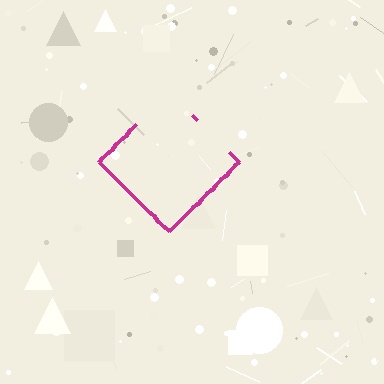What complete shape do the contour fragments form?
The contour fragments form a diamond.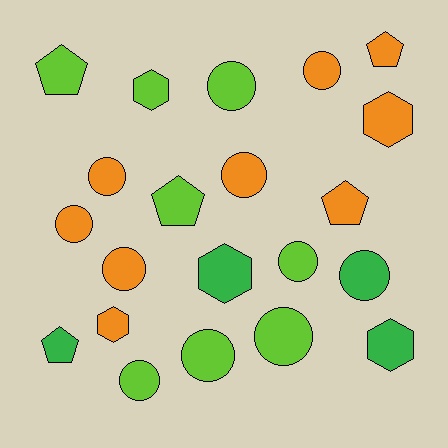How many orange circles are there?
There are 5 orange circles.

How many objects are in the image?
There are 21 objects.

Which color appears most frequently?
Orange, with 9 objects.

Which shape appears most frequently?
Circle, with 11 objects.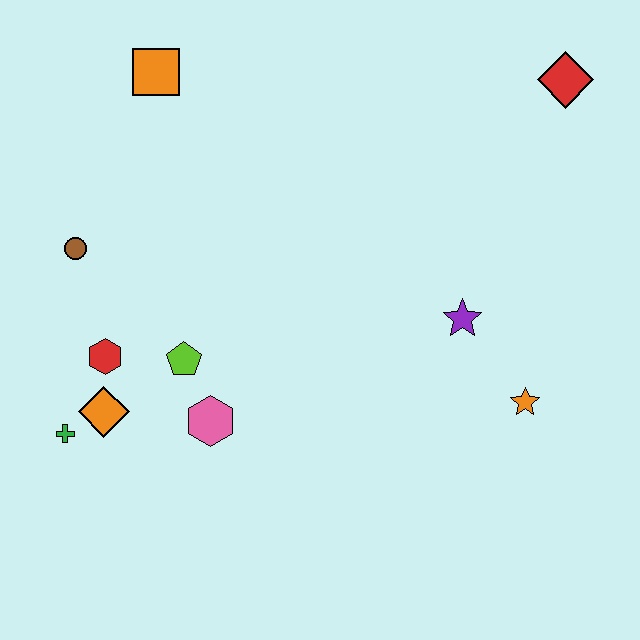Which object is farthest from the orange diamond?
The red diamond is farthest from the orange diamond.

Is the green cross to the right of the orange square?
No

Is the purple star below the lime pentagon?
No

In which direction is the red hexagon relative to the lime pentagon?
The red hexagon is to the left of the lime pentagon.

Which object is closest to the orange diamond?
The green cross is closest to the orange diamond.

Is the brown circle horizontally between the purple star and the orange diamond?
No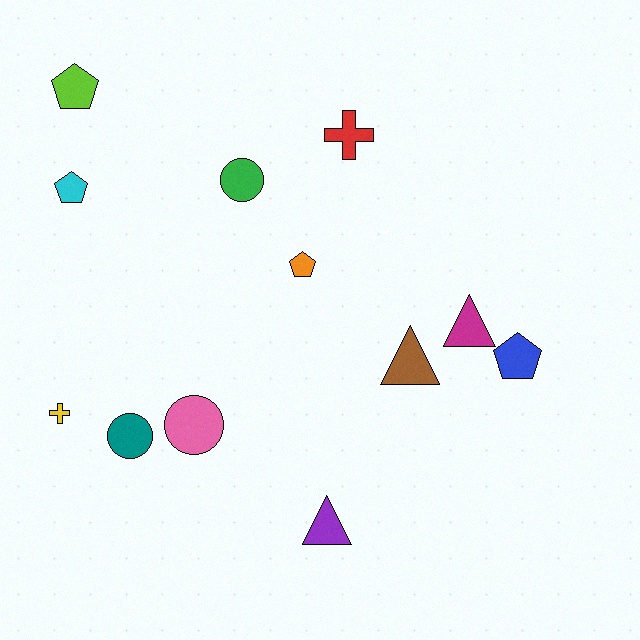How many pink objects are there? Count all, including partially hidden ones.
There is 1 pink object.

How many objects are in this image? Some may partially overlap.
There are 12 objects.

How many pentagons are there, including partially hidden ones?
There are 4 pentagons.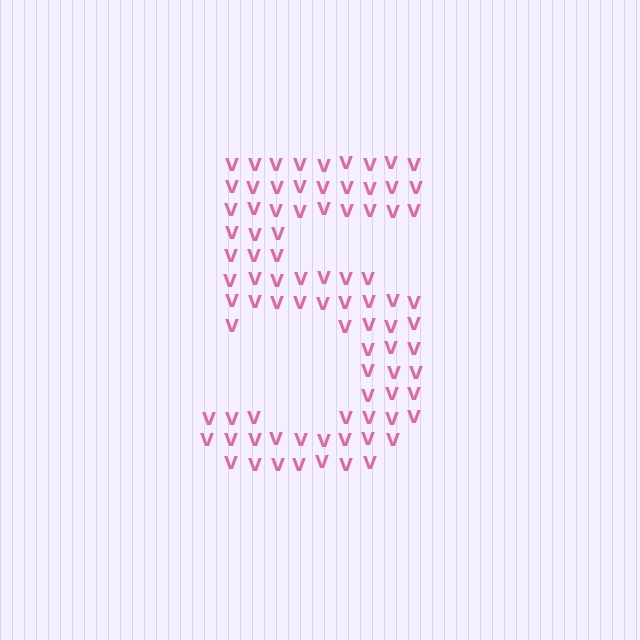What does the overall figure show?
The overall figure shows the digit 5.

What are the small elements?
The small elements are letter V's.